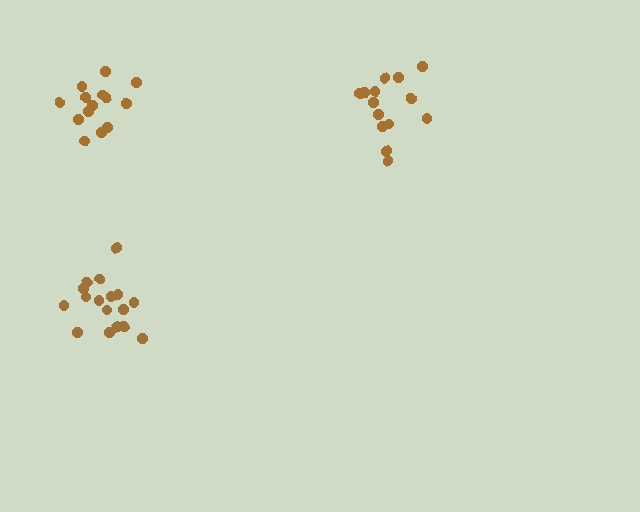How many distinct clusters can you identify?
There are 3 distinct clusters.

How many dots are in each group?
Group 1: 14 dots, Group 2: 14 dots, Group 3: 17 dots (45 total).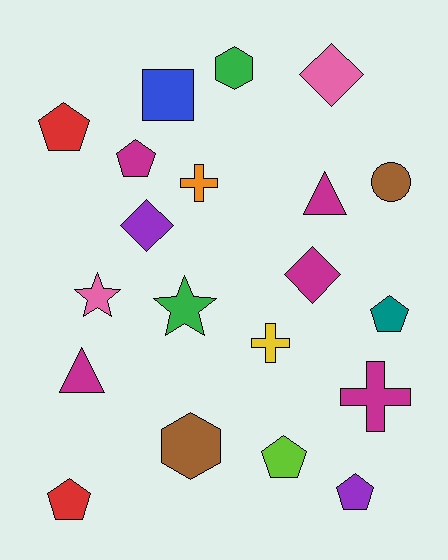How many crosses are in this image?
There are 3 crosses.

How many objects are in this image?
There are 20 objects.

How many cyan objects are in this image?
There are no cyan objects.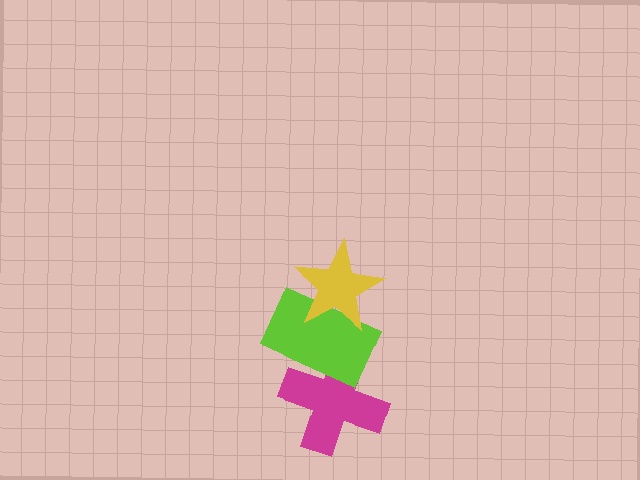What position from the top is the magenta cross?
The magenta cross is 3rd from the top.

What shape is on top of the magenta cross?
The lime rectangle is on top of the magenta cross.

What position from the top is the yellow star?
The yellow star is 1st from the top.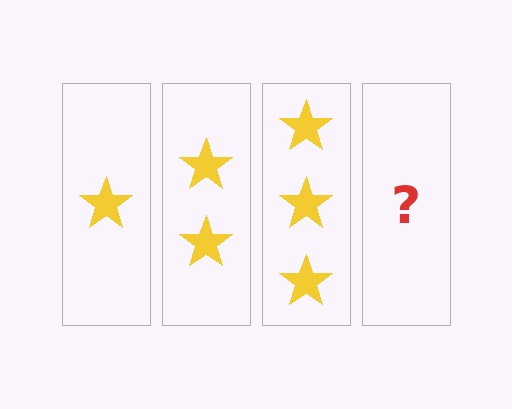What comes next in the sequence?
The next element should be 4 stars.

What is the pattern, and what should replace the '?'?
The pattern is that each step adds one more star. The '?' should be 4 stars.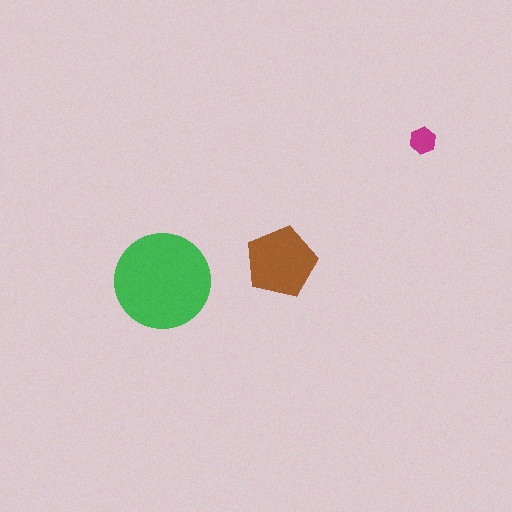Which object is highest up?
The magenta hexagon is topmost.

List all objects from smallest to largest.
The magenta hexagon, the brown pentagon, the green circle.